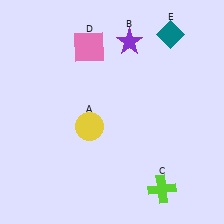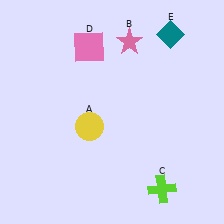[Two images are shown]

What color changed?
The star (B) changed from purple in Image 1 to pink in Image 2.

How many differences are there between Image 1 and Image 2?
There is 1 difference between the two images.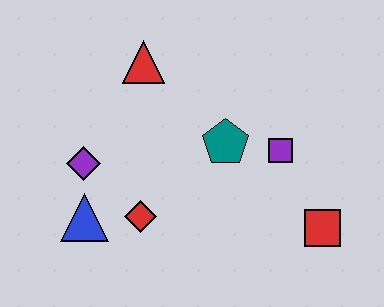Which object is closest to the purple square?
The teal pentagon is closest to the purple square.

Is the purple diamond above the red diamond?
Yes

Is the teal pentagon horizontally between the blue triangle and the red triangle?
No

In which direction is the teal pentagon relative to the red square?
The teal pentagon is to the left of the red square.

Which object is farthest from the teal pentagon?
The blue triangle is farthest from the teal pentagon.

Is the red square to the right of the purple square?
Yes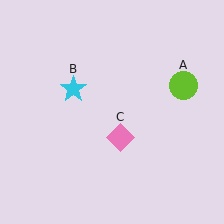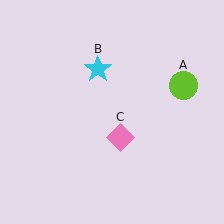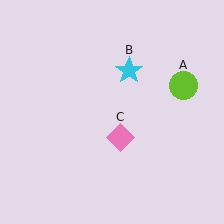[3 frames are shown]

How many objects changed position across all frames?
1 object changed position: cyan star (object B).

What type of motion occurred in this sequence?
The cyan star (object B) rotated clockwise around the center of the scene.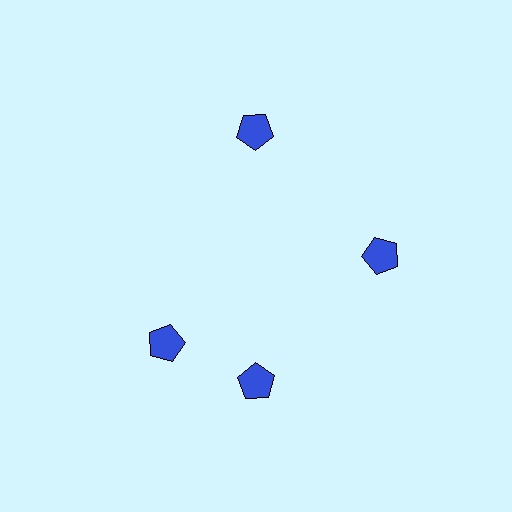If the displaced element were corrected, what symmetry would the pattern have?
It would have 4-fold rotational symmetry — the pattern would map onto itself every 90 degrees.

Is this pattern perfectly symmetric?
No. The 4 blue pentagons are arranged in a ring, but one element near the 9 o'clock position is rotated out of alignment along the ring, breaking the 4-fold rotational symmetry.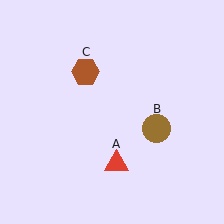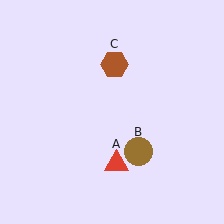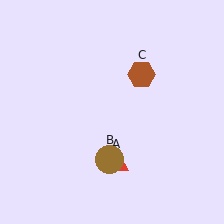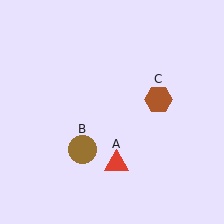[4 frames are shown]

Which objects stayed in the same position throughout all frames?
Red triangle (object A) remained stationary.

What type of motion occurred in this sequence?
The brown circle (object B), brown hexagon (object C) rotated clockwise around the center of the scene.